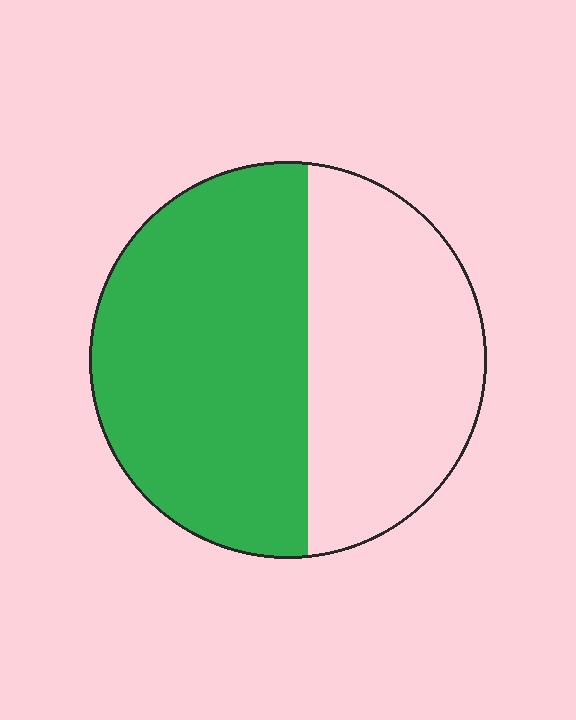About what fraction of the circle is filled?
About three fifths (3/5).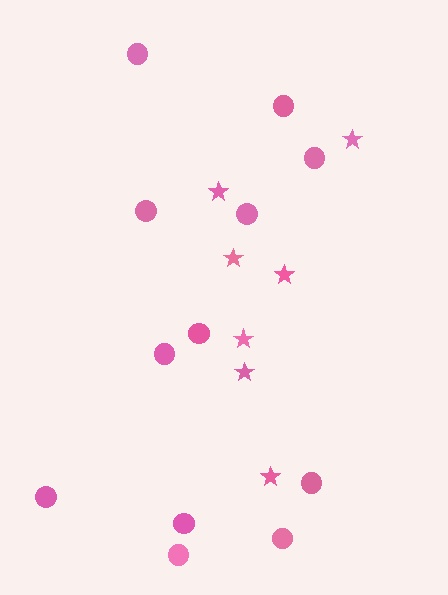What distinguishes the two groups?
There are 2 groups: one group of stars (7) and one group of circles (12).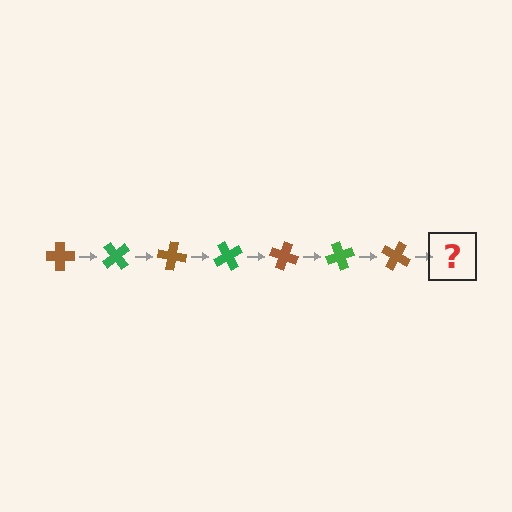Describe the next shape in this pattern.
It should be a green cross, rotated 350 degrees from the start.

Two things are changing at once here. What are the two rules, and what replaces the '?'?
The two rules are that it rotates 50 degrees each step and the color cycles through brown and green. The '?' should be a green cross, rotated 350 degrees from the start.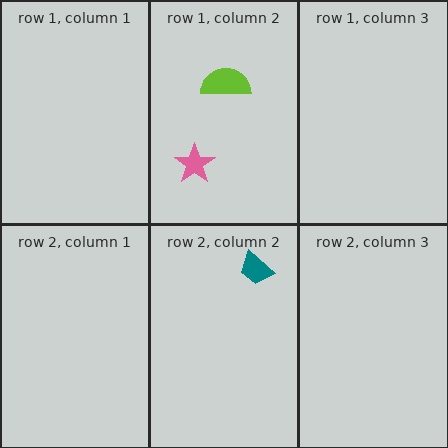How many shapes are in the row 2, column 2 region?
1.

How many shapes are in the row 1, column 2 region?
2.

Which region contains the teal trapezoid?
The row 2, column 2 region.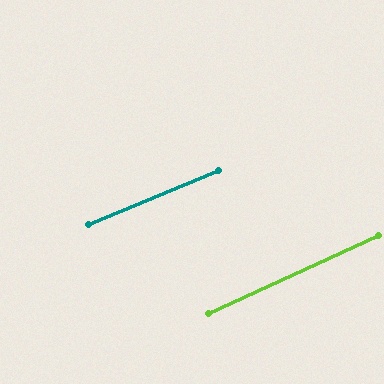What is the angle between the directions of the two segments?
Approximately 2 degrees.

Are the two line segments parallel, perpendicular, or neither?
Parallel — their directions differ by only 1.8°.